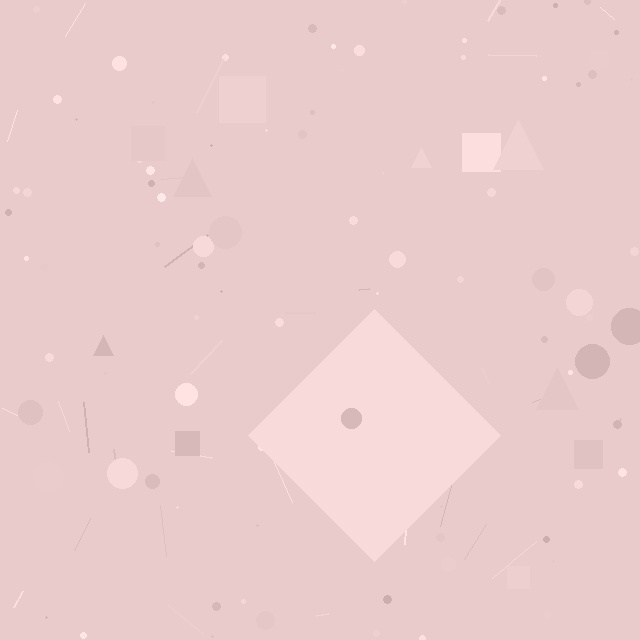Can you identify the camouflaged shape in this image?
The camouflaged shape is a diamond.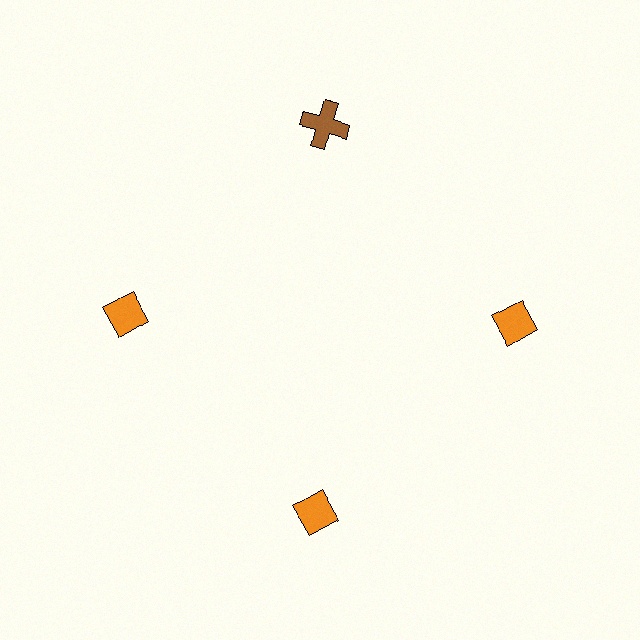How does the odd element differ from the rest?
It differs in both color (brown instead of orange) and shape (cross instead of diamond).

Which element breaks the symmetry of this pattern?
The brown cross at roughly the 12 o'clock position breaks the symmetry. All other shapes are orange diamonds.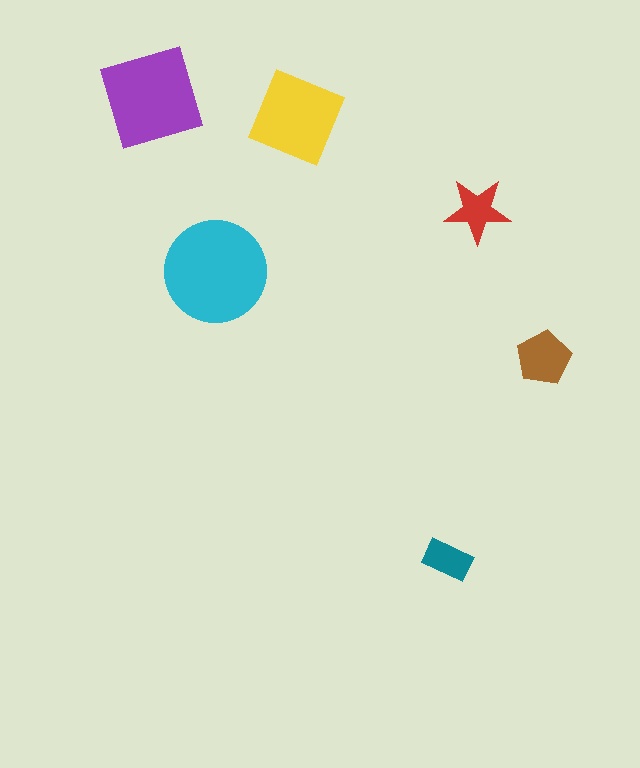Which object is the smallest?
The teal rectangle.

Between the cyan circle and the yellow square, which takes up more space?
The cyan circle.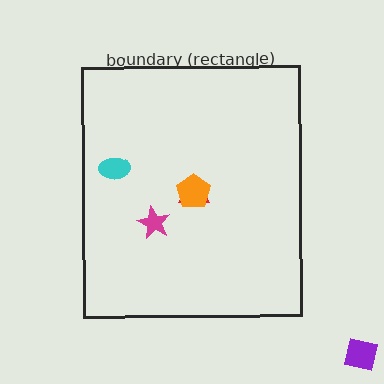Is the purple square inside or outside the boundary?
Outside.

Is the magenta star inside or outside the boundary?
Inside.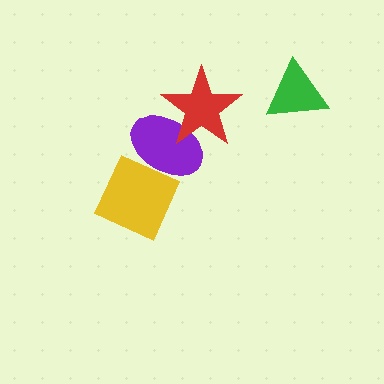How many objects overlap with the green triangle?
0 objects overlap with the green triangle.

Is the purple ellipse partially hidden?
Yes, it is partially covered by another shape.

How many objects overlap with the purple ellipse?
2 objects overlap with the purple ellipse.